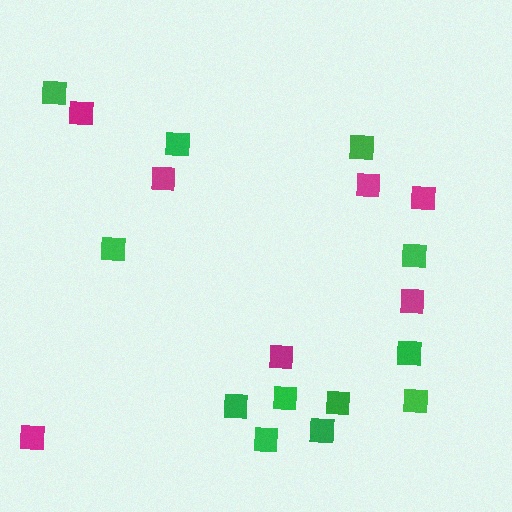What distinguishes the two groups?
There are 2 groups: one group of magenta squares (7) and one group of green squares (12).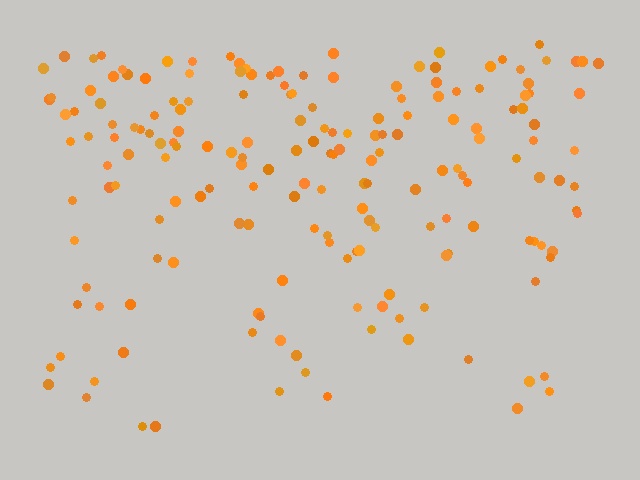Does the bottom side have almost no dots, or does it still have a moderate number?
Still a moderate number, just noticeably fewer than the top.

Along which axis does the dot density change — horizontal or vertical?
Vertical.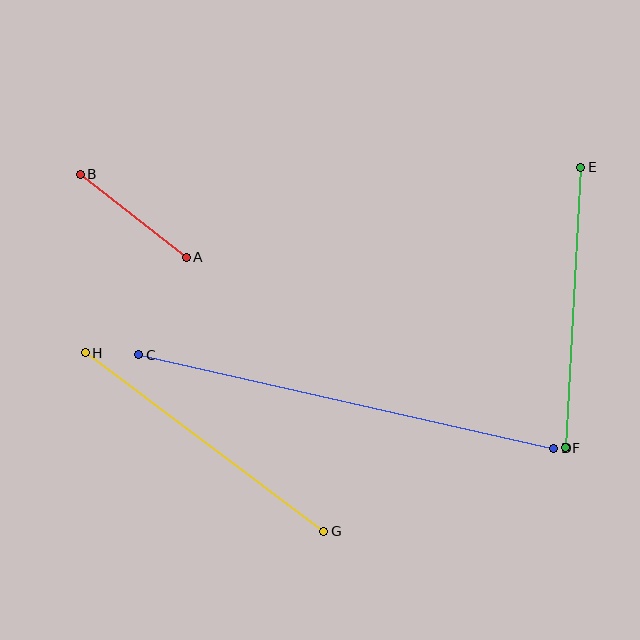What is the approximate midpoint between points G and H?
The midpoint is at approximately (205, 442) pixels.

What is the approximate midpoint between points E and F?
The midpoint is at approximately (573, 307) pixels.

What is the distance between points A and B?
The distance is approximately 135 pixels.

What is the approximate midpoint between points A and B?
The midpoint is at approximately (133, 216) pixels.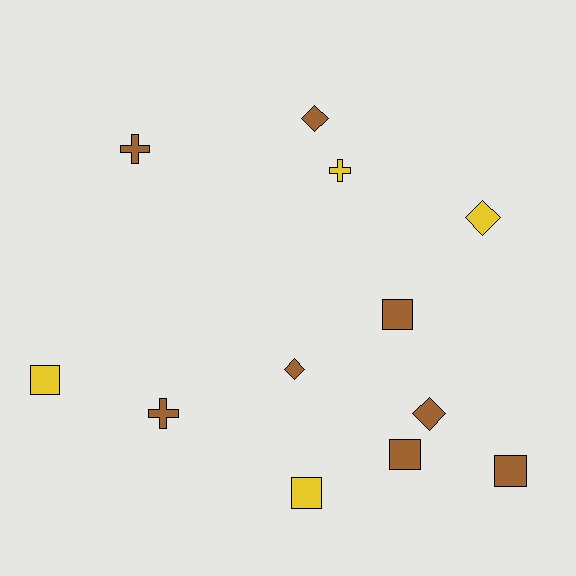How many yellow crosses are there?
There is 1 yellow cross.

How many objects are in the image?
There are 12 objects.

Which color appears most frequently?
Brown, with 8 objects.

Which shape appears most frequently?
Square, with 5 objects.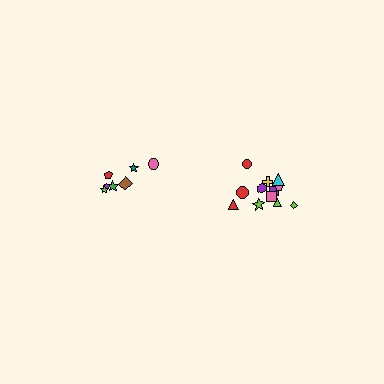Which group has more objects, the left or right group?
The right group.